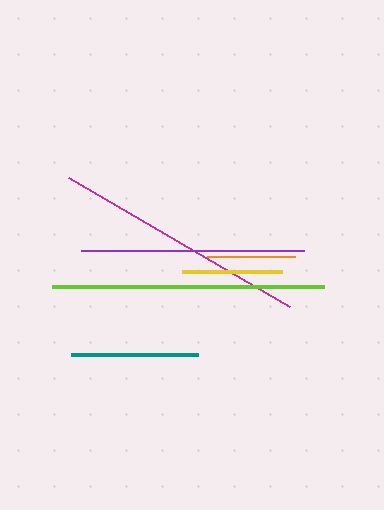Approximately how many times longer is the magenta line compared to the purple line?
The magenta line is approximately 1.1 times the length of the purple line.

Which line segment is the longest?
The lime line is the longest at approximately 272 pixels.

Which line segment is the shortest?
The orange line is the shortest at approximately 88 pixels.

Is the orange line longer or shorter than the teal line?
The teal line is longer than the orange line.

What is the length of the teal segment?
The teal segment is approximately 127 pixels long.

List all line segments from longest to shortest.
From longest to shortest: lime, magenta, purple, teal, yellow, orange.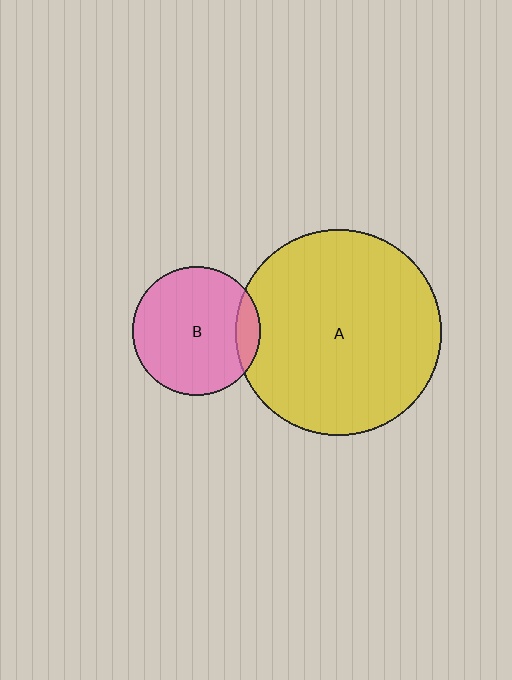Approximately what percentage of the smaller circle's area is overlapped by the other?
Approximately 10%.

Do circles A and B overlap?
Yes.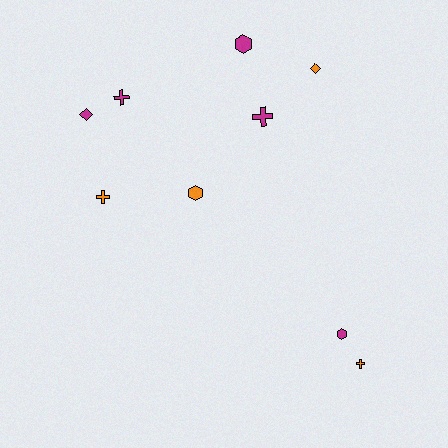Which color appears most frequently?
Magenta, with 5 objects.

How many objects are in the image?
There are 9 objects.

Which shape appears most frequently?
Cross, with 4 objects.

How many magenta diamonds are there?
There is 1 magenta diamond.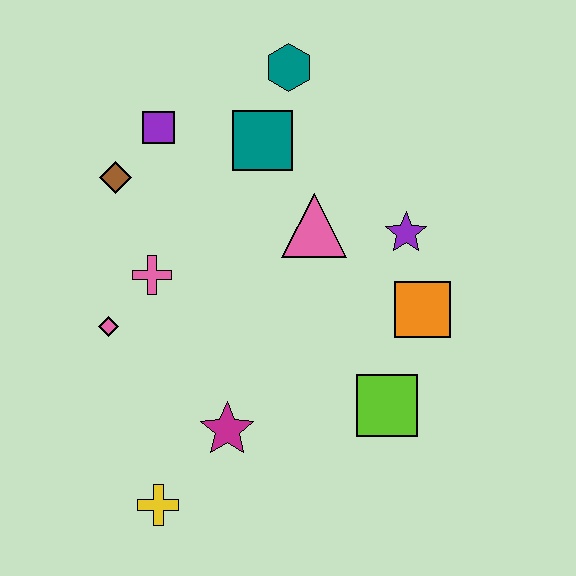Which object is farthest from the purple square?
The yellow cross is farthest from the purple square.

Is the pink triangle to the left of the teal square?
No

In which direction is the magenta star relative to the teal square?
The magenta star is below the teal square.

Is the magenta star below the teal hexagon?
Yes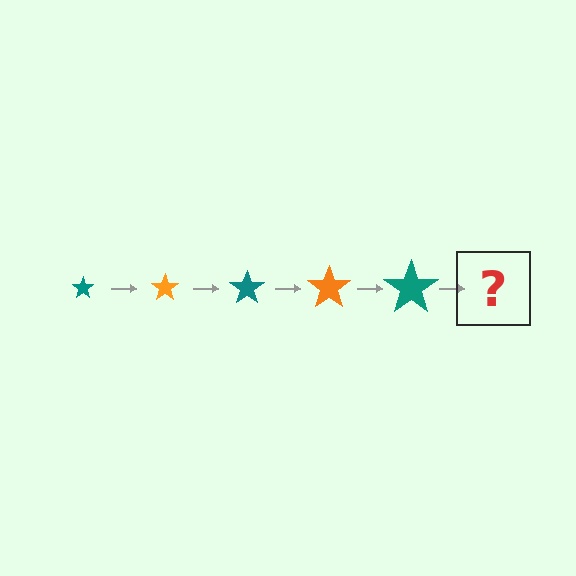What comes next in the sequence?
The next element should be an orange star, larger than the previous one.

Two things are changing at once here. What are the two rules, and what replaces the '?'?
The two rules are that the star grows larger each step and the color cycles through teal and orange. The '?' should be an orange star, larger than the previous one.